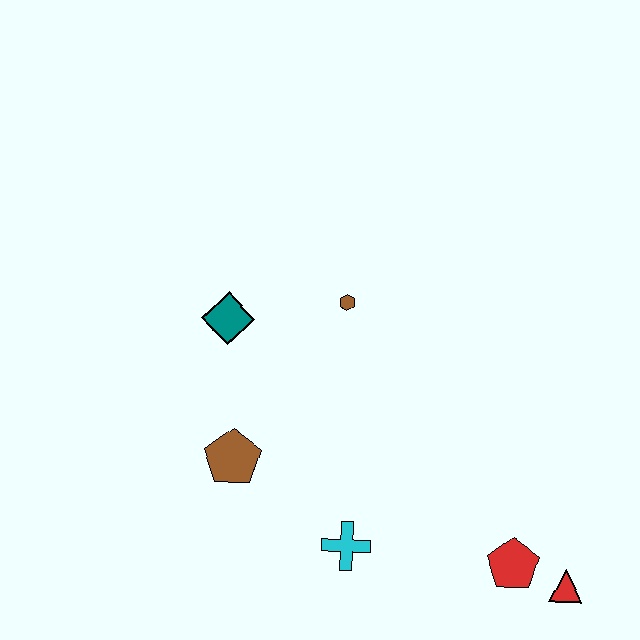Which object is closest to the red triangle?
The red pentagon is closest to the red triangle.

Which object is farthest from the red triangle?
The teal diamond is farthest from the red triangle.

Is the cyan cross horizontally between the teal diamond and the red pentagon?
Yes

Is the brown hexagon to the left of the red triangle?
Yes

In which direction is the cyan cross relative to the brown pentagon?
The cyan cross is to the right of the brown pentagon.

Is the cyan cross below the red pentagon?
No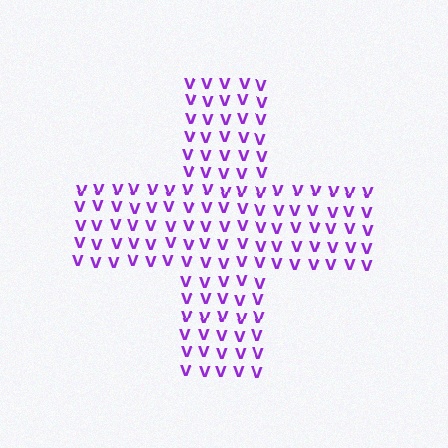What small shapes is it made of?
It is made of small letter V's.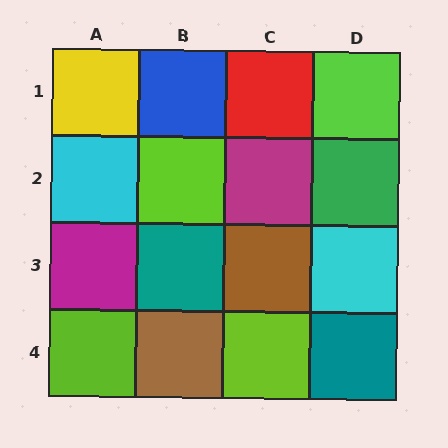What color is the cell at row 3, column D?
Cyan.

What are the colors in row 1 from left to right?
Yellow, blue, red, lime.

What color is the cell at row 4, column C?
Lime.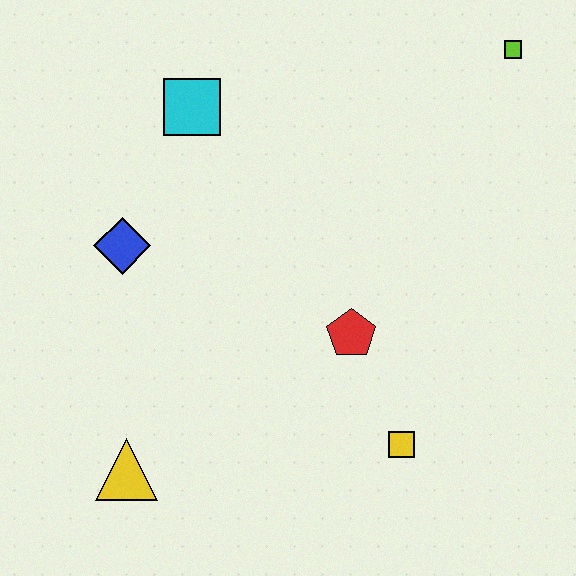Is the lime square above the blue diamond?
Yes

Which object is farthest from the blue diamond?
The lime square is farthest from the blue diamond.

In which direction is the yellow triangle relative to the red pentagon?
The yellow triangle is to the left of the red pentagon.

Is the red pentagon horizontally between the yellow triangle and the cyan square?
No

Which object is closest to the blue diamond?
The cyan square is closest to the blue diamond.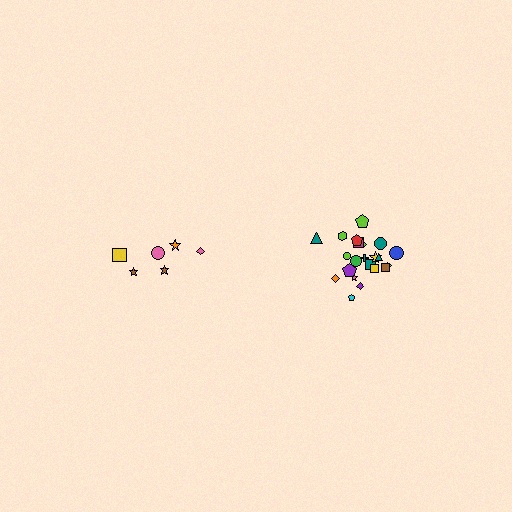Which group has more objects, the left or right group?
The right group.